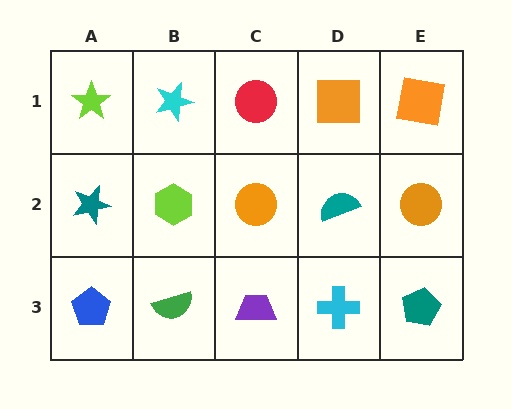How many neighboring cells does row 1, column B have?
3.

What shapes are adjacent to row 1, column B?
A lime hexagon (row 2, column B), a lime star (row 1, column A), a red circle (row 1, column C).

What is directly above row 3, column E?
An orange circle.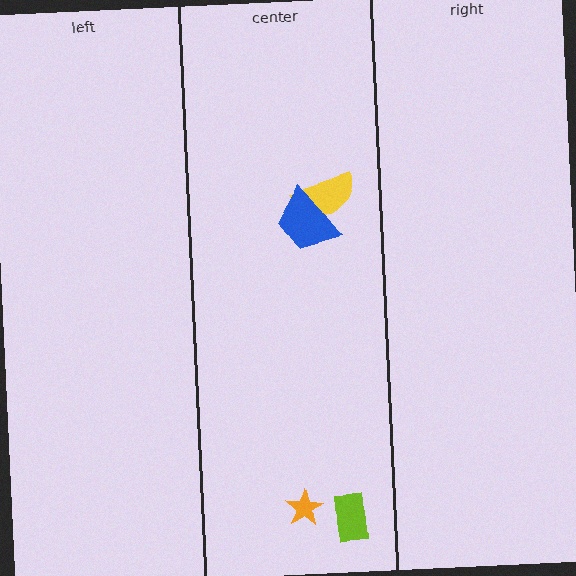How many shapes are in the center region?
4.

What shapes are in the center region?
The lime rectangle, the yellow semicircle, the orange star, the blue trapezoid.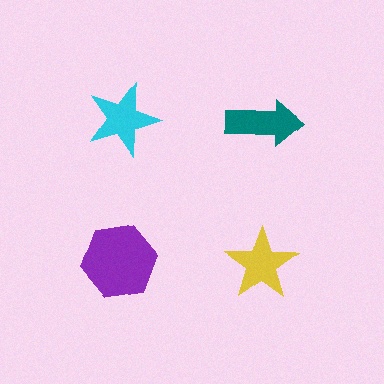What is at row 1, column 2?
A teal arrow.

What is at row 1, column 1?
A cyan star.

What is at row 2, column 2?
A yellow star.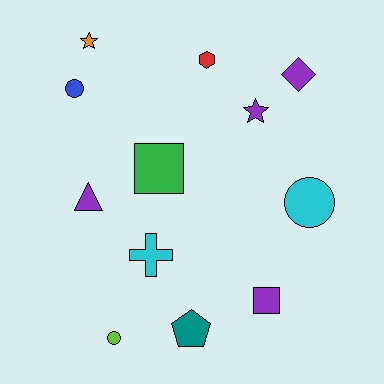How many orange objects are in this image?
There is 1 orange object.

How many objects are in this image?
There are 12 objects.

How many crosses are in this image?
There is 1 cross.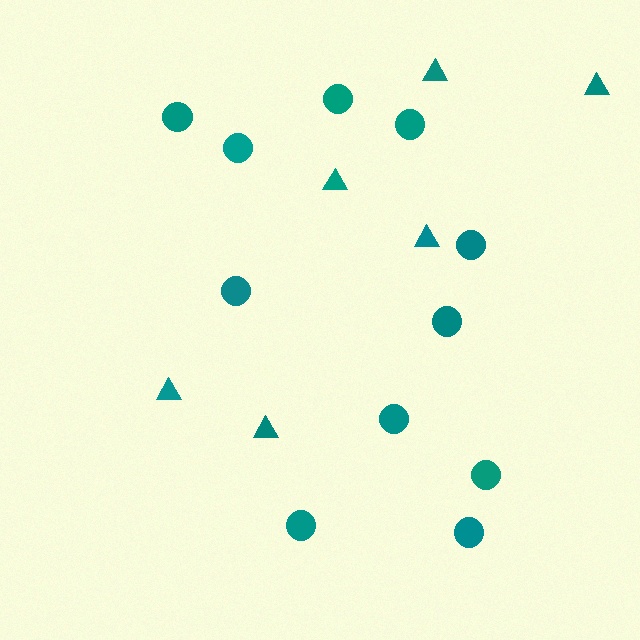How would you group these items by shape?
There are 2 groups: one group of circles (11) and one group of triangles (6).